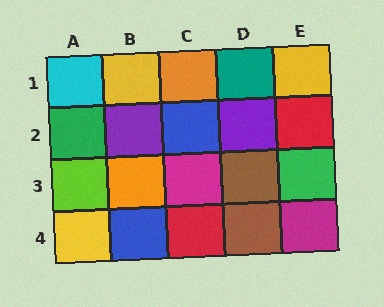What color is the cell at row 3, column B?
Orange.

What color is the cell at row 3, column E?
Green.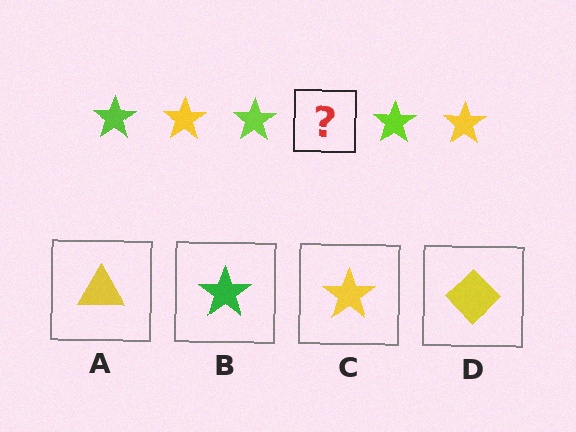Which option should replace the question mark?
Option C.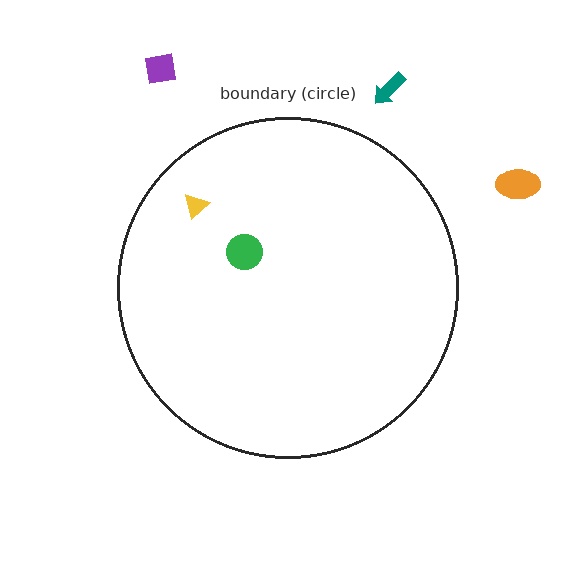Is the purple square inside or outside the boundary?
Outside.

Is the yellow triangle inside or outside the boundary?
Inside.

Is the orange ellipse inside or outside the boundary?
Outside.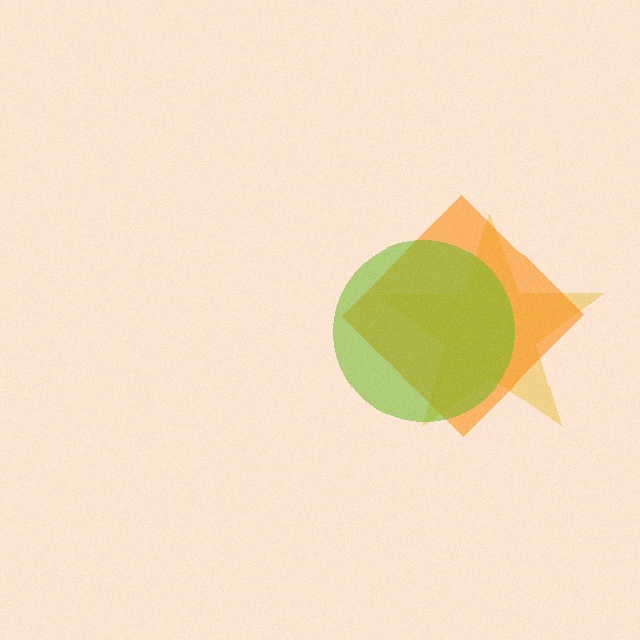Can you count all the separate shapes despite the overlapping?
Yes, there are 3 separate shapes.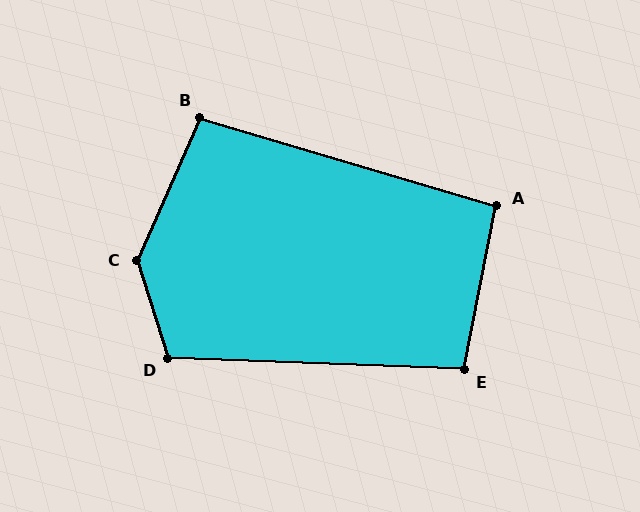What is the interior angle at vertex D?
Approximately 110 degrees (obtuse).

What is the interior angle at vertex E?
Approximately 99 degrees (obtuse).